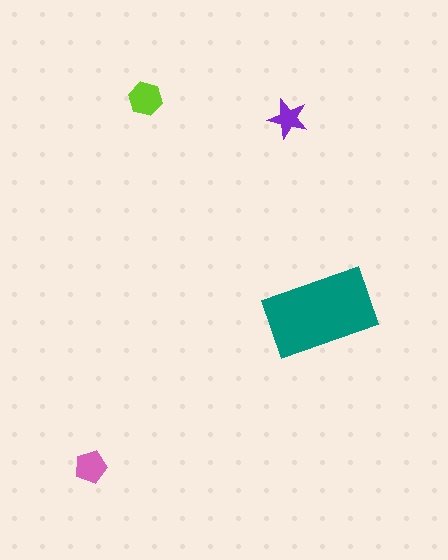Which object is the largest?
The teal rectangle.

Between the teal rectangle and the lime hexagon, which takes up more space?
The teal rectangle.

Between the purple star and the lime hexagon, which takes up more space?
The lime hexagon.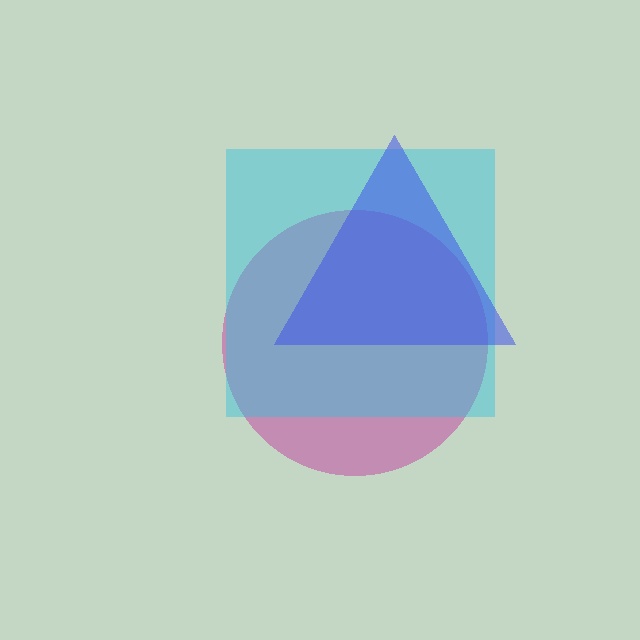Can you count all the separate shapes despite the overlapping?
Yes, there are 3 separate shapes.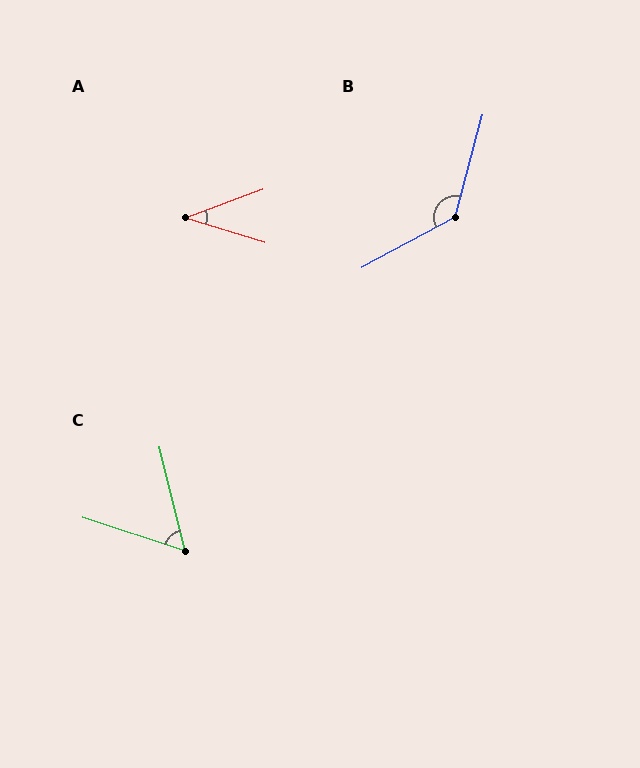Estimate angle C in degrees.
Approximately 58 degrees.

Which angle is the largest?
B, at approximately 133 degrees.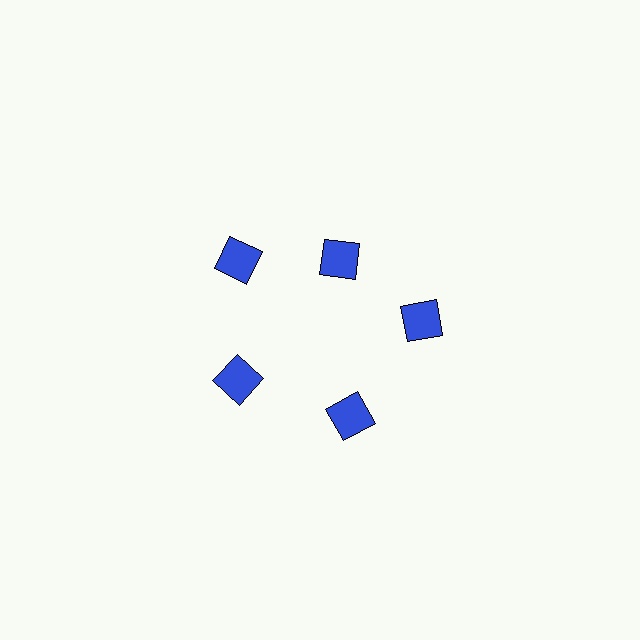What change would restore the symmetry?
The symmetry would be restored by moving it outward, back onto the ring so that all 5 squares sit at equal angles and equal distance from the center.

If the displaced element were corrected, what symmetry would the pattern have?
It would have 5-fold rotational symmetry — the pattern would map onto itself every 72 degrees.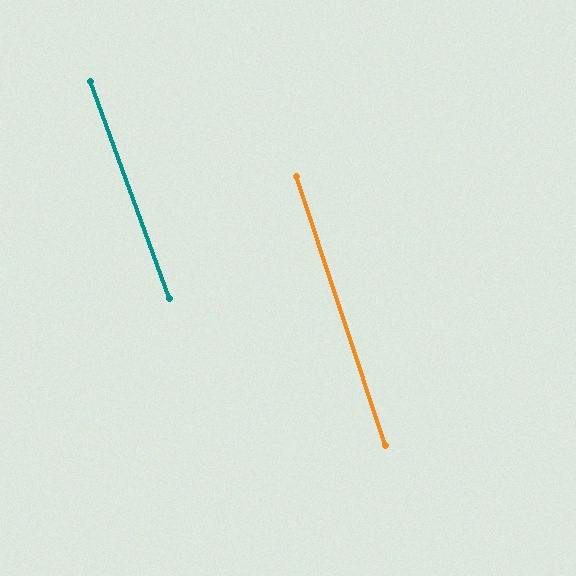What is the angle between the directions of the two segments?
Approximately 1 degree.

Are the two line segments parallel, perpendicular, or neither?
Parallel — their directions differ by only 1.4°.